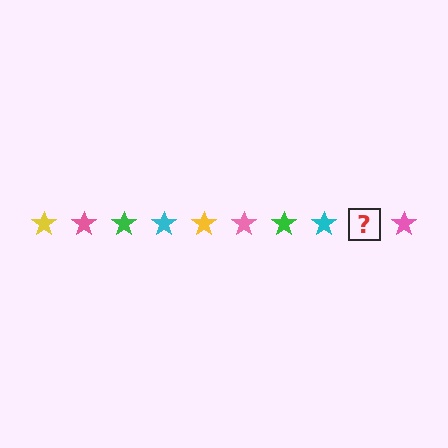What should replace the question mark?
The question mark should be replaced with a yellow star.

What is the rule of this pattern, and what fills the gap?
The rule is that the pattern cycles through yellow, pink, green, cyan stars. The gap should be filled with a yellow star.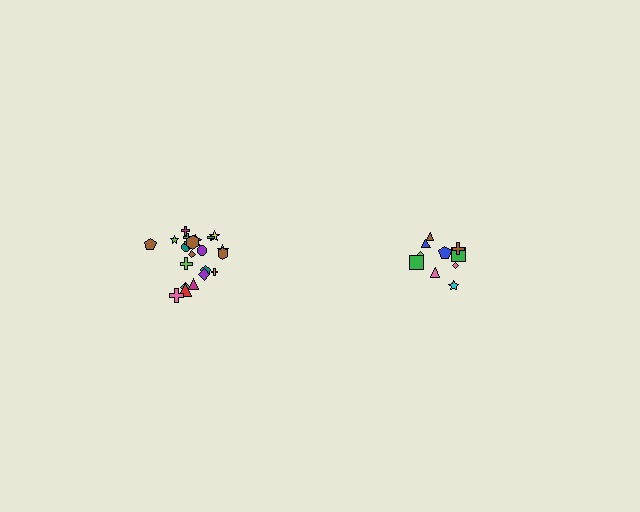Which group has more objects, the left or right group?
The left group.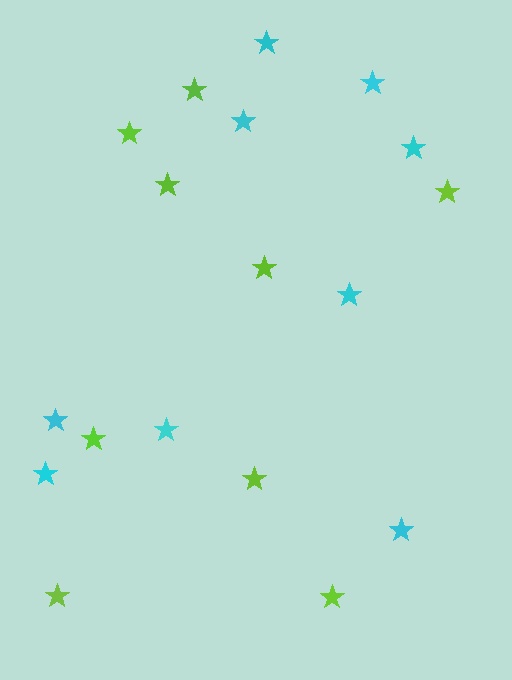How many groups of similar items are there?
There are 2 groups: one group of lime stars (9) and one group of cyan stars (9).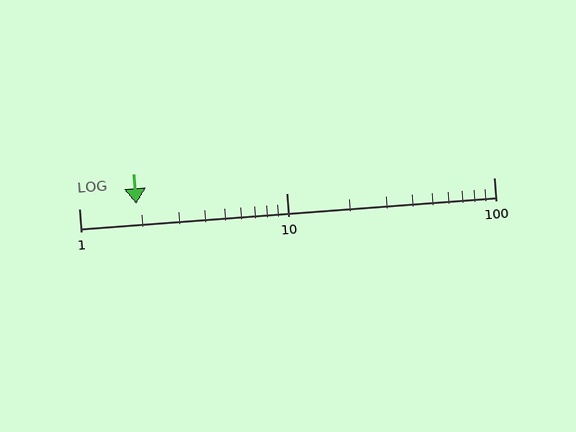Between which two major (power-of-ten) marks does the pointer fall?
The pointer is between 1 and 10.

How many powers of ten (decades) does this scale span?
The scale spans 2 decades, from 1 to 100.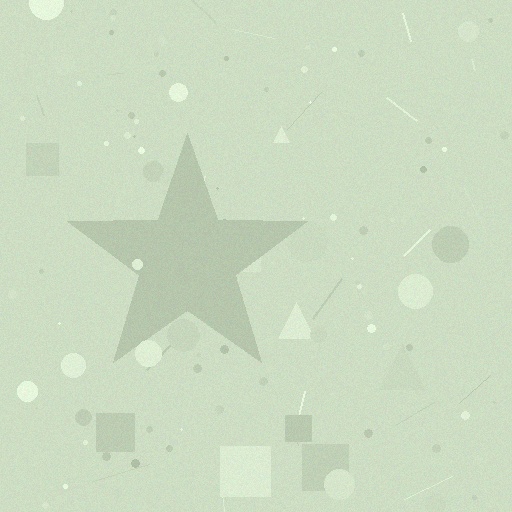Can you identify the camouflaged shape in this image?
The camouflaged shape is a star.